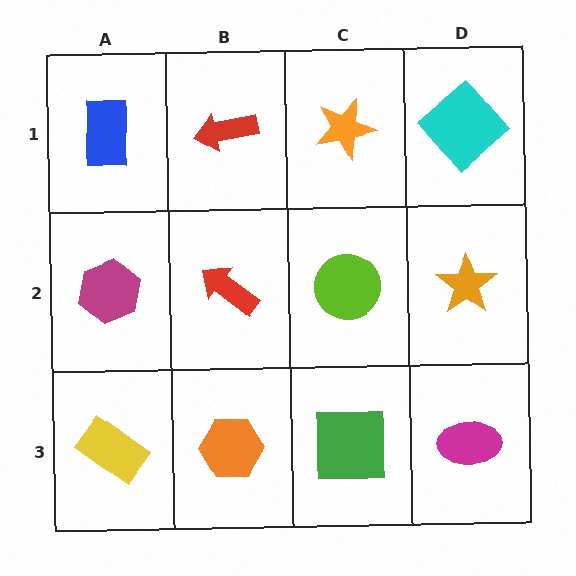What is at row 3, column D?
A magenta ellipse.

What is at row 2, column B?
A red arrow.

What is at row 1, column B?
A red arrow.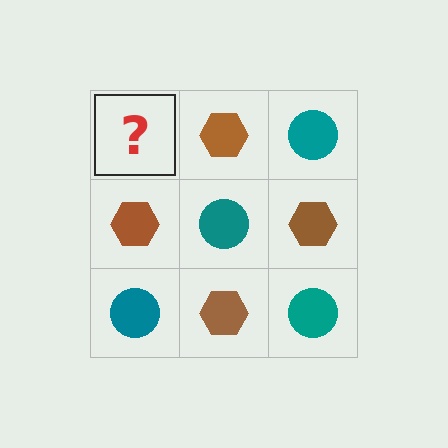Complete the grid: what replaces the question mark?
The question mark should be replaced with a teal circle.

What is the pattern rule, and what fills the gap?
The rule is that it alternates teal circle and brown hexagon in a checkerboard pattern. The gap should be filled with a teal circle.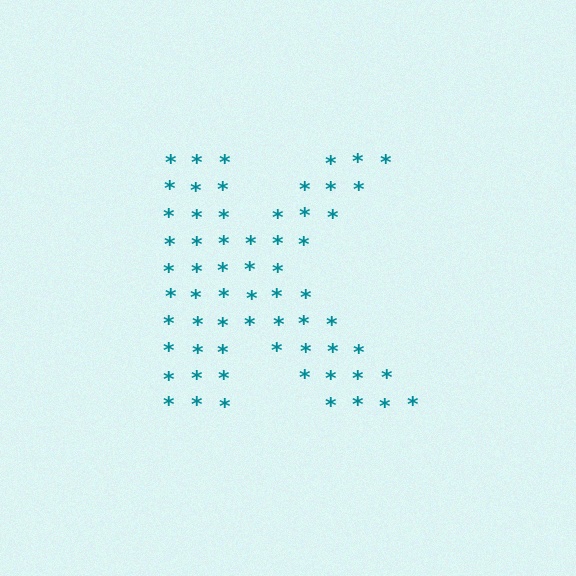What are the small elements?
The small elements are asterisks.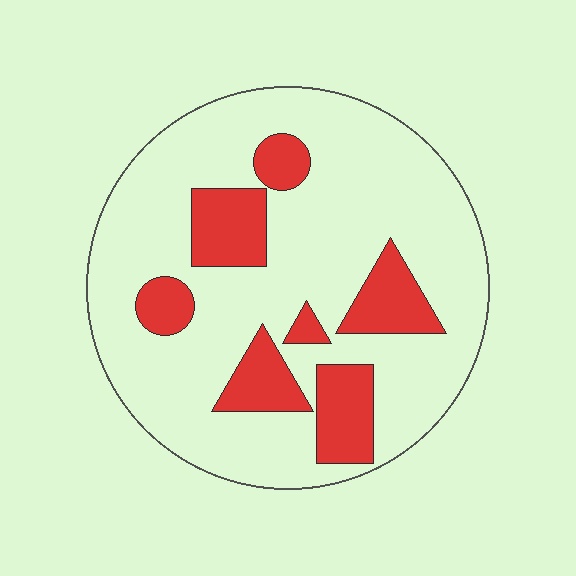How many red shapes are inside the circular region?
7.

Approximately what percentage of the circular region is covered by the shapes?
Approximately 20%.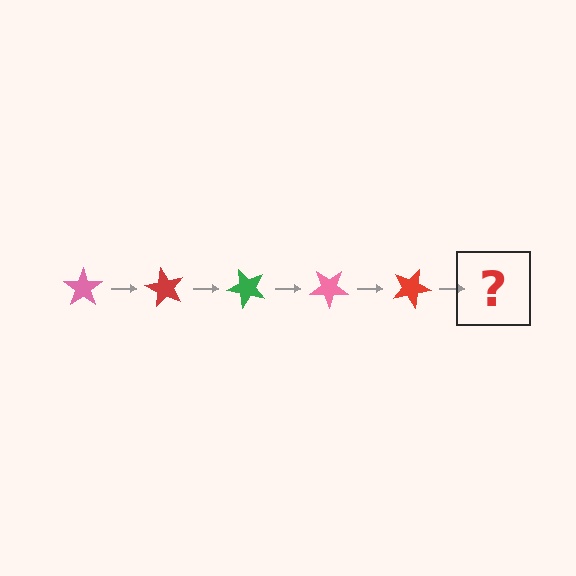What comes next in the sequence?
The next element should be a green star, rotated 300 degrees from the start.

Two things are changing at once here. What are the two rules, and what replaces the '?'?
The two rules are that it rotates 60 degrees each step and the color cycles through pink, red, and green. The '?' should be a green star, rotated 300 degrees from the start.